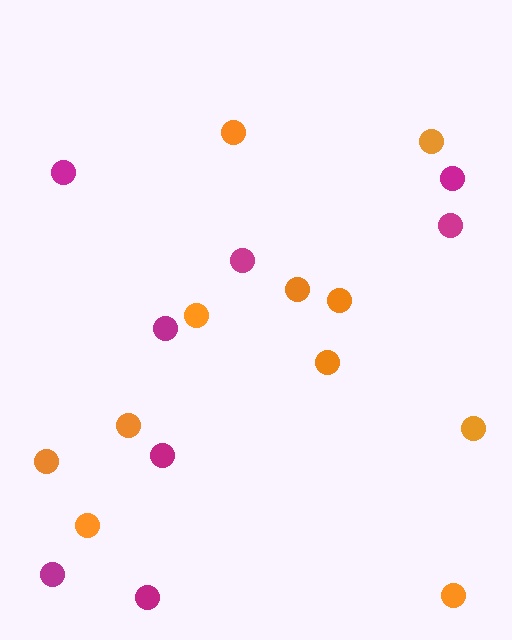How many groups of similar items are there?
There are 2 groups: one group of magenta circles (8) and one group of orange circles (11).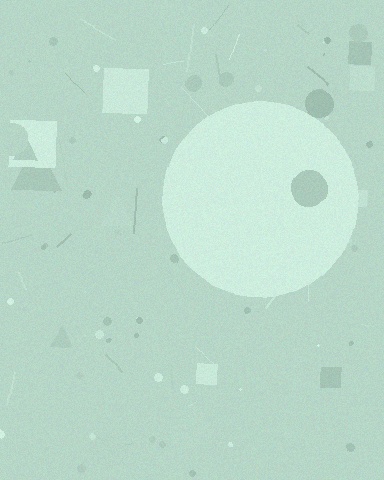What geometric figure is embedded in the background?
A circle is embedded in the background.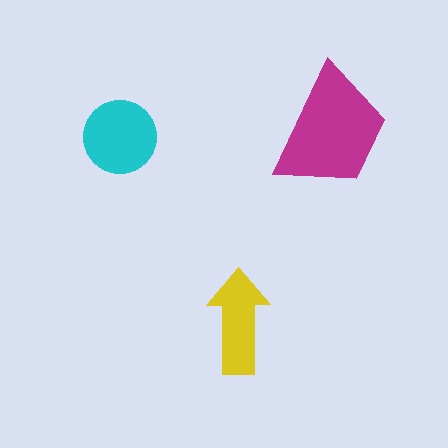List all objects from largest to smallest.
The magenta trapezoid, the cyan circle, the yellow arrow.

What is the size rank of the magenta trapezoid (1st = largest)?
1st.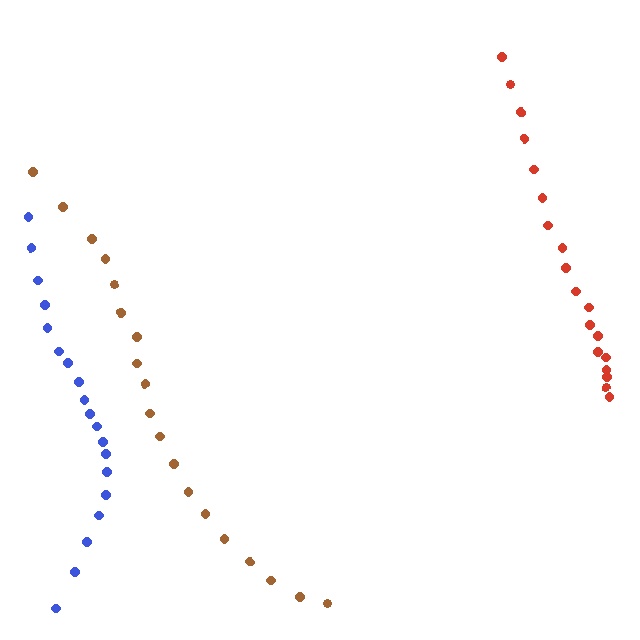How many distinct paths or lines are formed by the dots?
There are 3 distinct paths.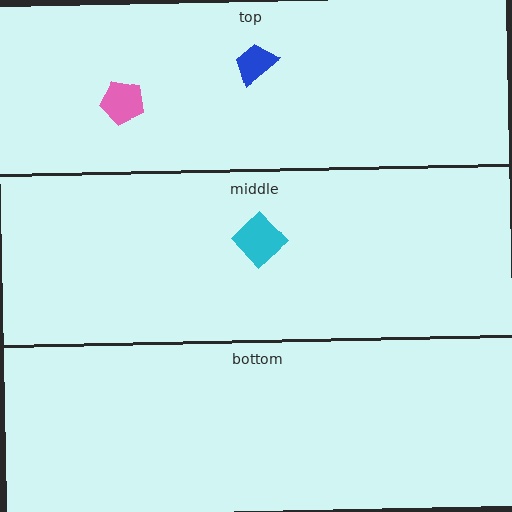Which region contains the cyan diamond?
The middle region.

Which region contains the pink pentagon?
The top region.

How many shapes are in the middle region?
1.